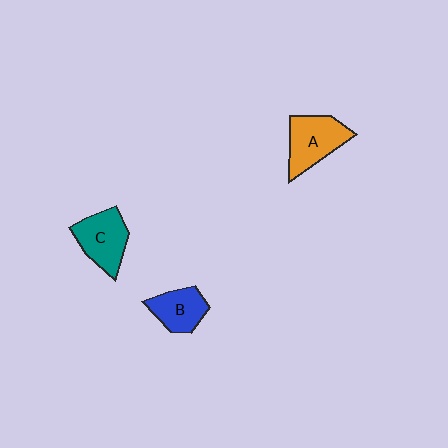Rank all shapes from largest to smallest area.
From largest to smallest: A (orange), C (teal), B (blue).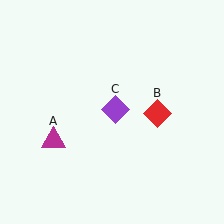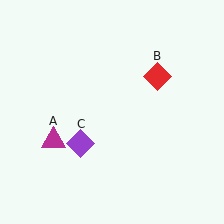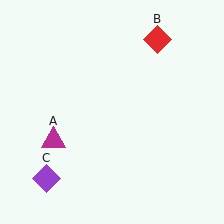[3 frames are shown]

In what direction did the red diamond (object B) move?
The red diamond (object B) moved up.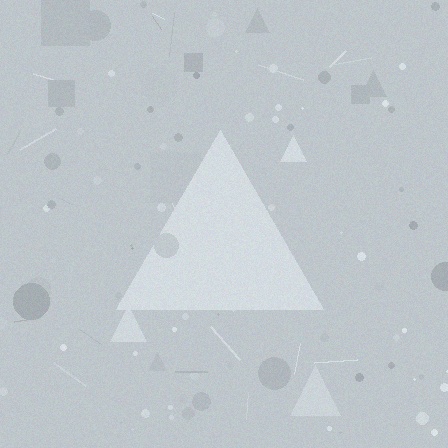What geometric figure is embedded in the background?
A triangle is embedded in the background.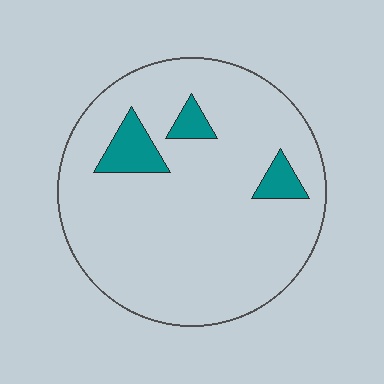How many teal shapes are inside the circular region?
3.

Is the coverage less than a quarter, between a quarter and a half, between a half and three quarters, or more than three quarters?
Less than a quarter.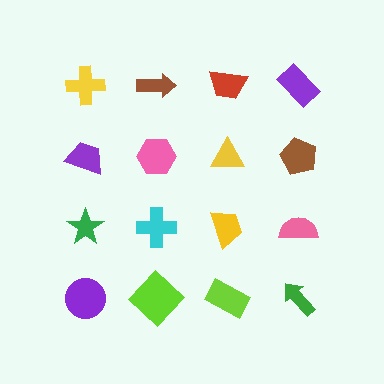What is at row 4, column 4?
A green arrow.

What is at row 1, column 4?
A purple rectangle.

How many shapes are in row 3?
4 shapes.